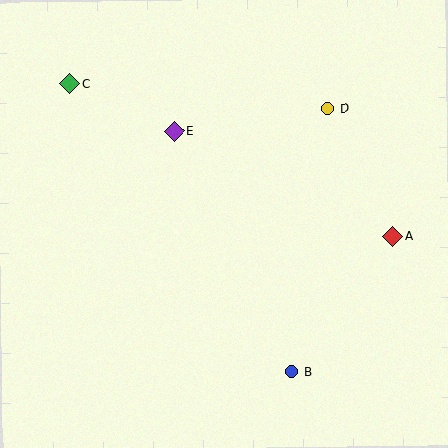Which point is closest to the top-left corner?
Point C is closest to the top-left corner.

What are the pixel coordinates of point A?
Point A is at (393, 236).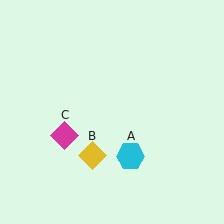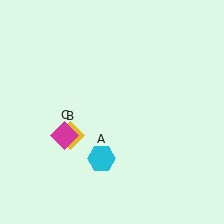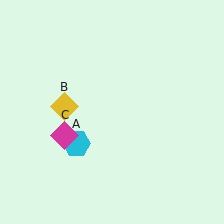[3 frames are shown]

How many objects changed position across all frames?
2 objects changed position: cyan hexagon (object A), yellow diamond (object B).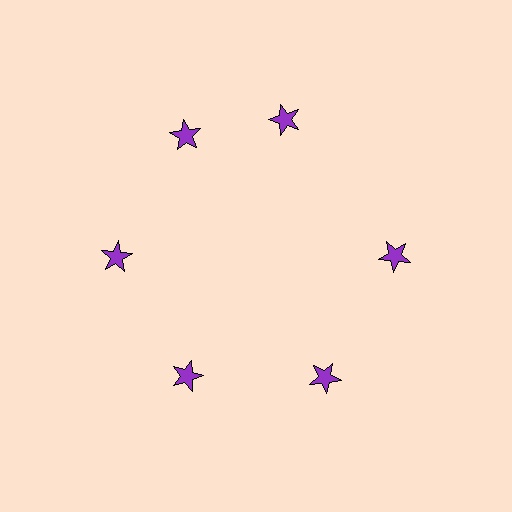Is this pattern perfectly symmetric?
No. The 6 purple stars are arranged in a ring, but one element near the 1 o'clock position is rotated out of alignment along the ring, breaking the 6-fold rotational symmetry.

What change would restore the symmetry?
The symmetry would be restored by rotating it back into even spacing with its neighbors so that all 6 stars sit at equal angles and equal distance from the center.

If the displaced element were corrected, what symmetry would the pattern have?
It would have 6-fold rotational symmetry — the pattern would map onto itself every 60 degrees.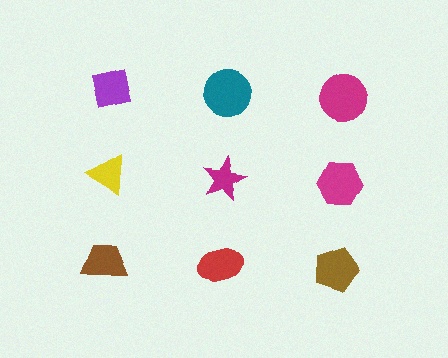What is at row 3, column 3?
A brown pentagon.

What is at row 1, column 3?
A magenta circle.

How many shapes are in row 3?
3 shapes.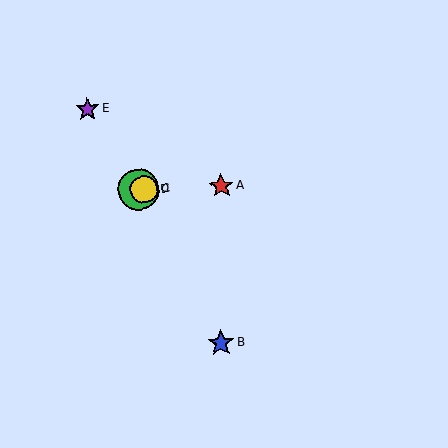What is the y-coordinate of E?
Object E is at y≈109.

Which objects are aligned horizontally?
Objects A, C, D are aligned horizontally.